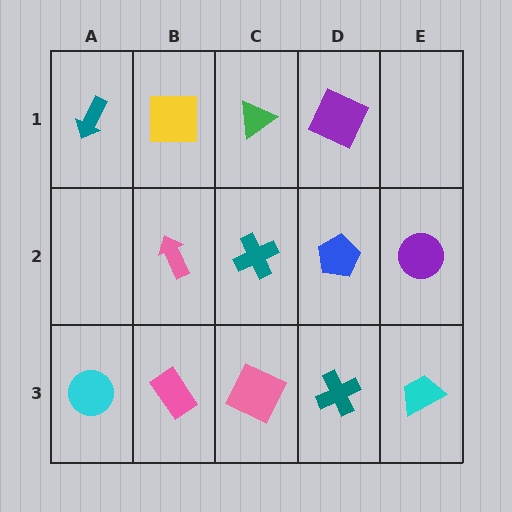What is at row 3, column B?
A pink rectangle.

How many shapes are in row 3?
5 shapes.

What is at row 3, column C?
A pink square.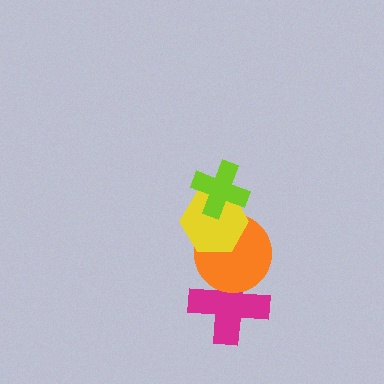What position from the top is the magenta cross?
The magenta cross is 4th from the top.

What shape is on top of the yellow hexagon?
The lime cross is on top of the yellow hexagon.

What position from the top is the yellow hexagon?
The yellow hexagon is 2nd from the top.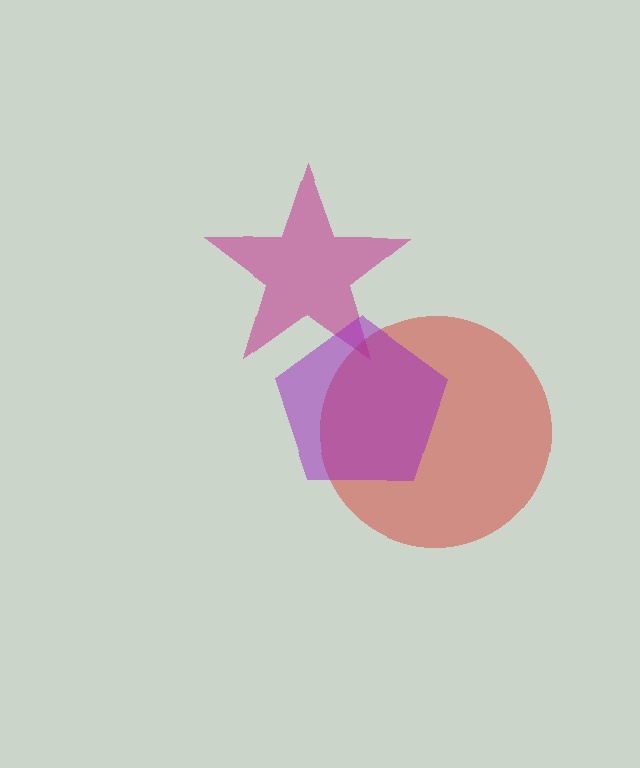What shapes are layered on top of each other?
The layered shapes are: a magenta star, a red circle, a purple pentagon.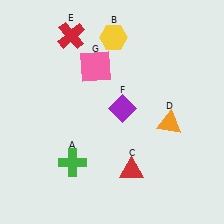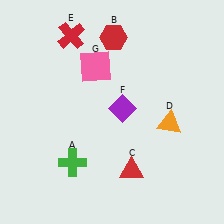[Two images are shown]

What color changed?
The hexagon (B) changed from yellow in Image 1 to red in Image 2.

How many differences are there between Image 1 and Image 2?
There is 1 difference between the two images.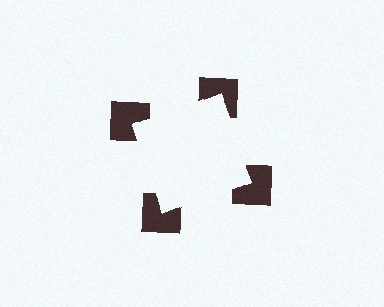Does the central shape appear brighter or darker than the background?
It typically appears slightly brighter than the background, even though no actual brightness change is drawn.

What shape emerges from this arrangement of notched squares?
An illusory square — its edges are inferred from the aligned wedge cuts in the notched squares, not physically drawn.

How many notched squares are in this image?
There are 4 — one at each vertex of the illusory square.